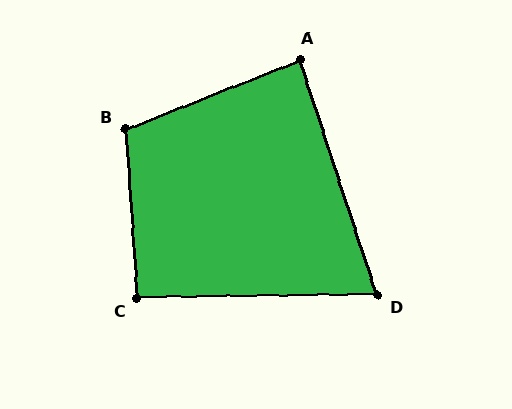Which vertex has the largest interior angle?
B, at approximately 107 degrees.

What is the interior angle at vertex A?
Approximately 87 degrees (approximately right).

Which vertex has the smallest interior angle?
D, at approximately 73 degrees.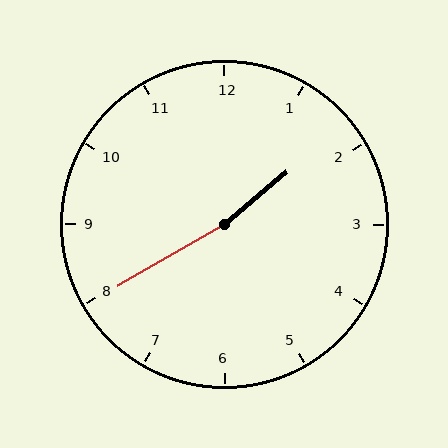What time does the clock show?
1:40.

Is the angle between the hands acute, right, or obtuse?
It is obtuse.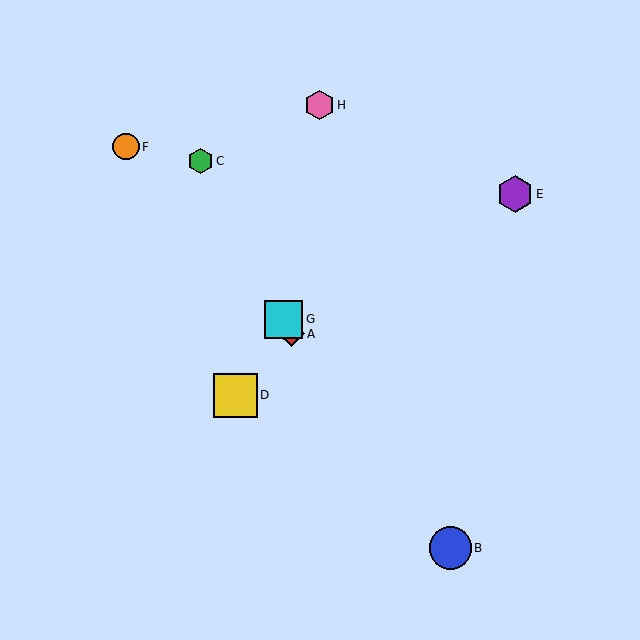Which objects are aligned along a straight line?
Objects A, C, G are aligned along a straight line.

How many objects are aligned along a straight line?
3 objects (A, C, G) are aligned along a straight line.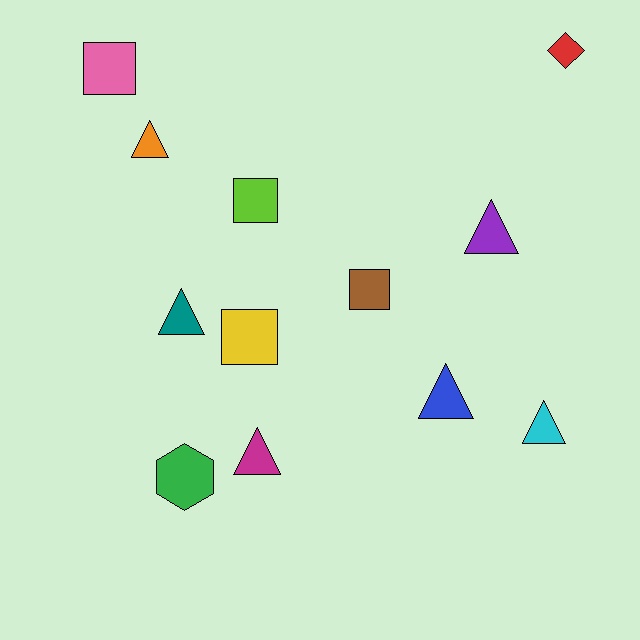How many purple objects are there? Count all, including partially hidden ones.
There is 1 purple object.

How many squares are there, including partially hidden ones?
There are 4 squares.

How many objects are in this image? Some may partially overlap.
There are 12 objects.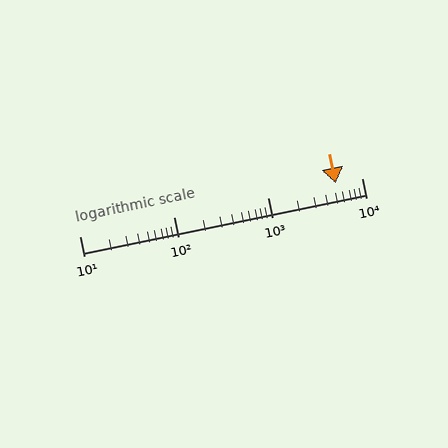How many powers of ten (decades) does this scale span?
The scale spans 3 decades, from 10 to 10000.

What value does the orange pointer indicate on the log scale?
The pointer indicates approximately 5300.